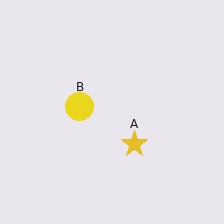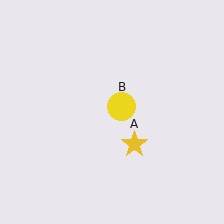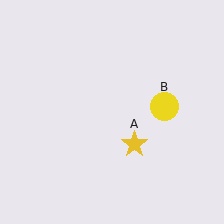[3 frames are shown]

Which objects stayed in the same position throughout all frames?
Yellow star (object A) remained stationary.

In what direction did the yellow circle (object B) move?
The yellow circle (object B) moved right.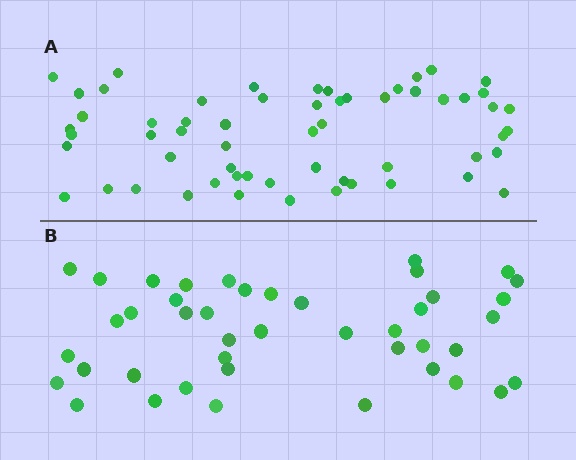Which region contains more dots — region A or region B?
Region A (the top region) has more dots.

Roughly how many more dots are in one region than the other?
Region A has approximately 15 more dots than region B.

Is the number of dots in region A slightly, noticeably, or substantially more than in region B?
Region A has noticeably more, but not dramatically so. The ratio is roughly 1.4 to 1.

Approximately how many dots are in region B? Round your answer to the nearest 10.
About 40 dots. (The exact count is 43, which rounds to 40.)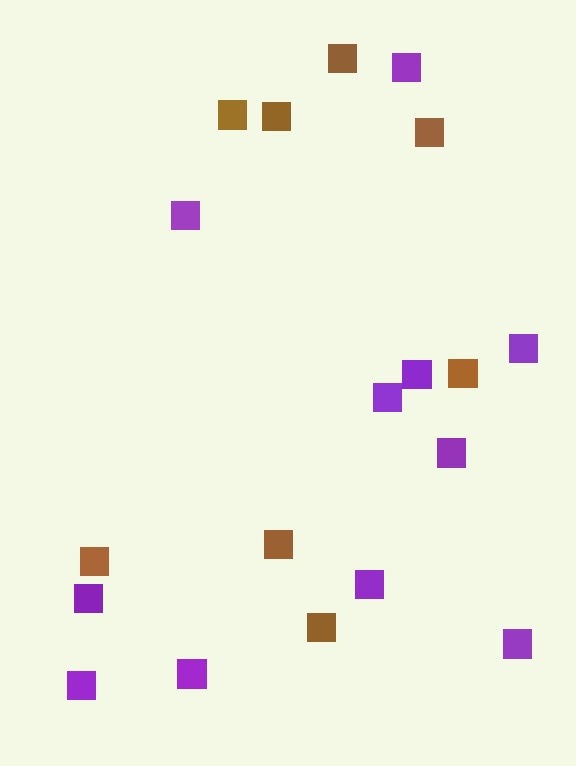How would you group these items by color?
There are 2 groups: one group of purple squares (11) and one group of brown squares (8).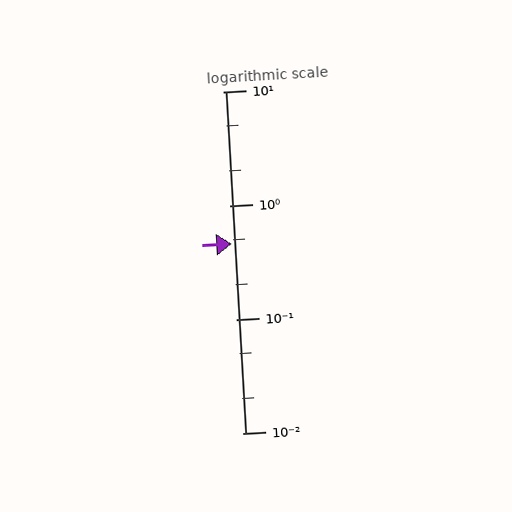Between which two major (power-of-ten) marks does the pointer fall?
The pointer is between 0.1 and 1.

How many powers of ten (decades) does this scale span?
The scale spans 3 decades, from 0.01 to 10.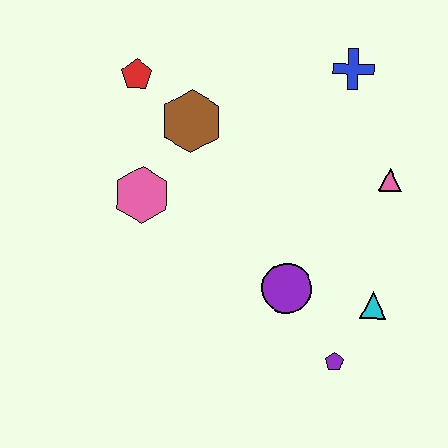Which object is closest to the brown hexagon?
The red pentagon is closest to the brown hexagon.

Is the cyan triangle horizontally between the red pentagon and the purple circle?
No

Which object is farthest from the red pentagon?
The purple pentagon is farthest from the red pentagon.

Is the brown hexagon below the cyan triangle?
No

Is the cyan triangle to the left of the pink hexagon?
No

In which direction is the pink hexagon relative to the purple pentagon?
The pink hexagon is to the left of the purple pentagon.